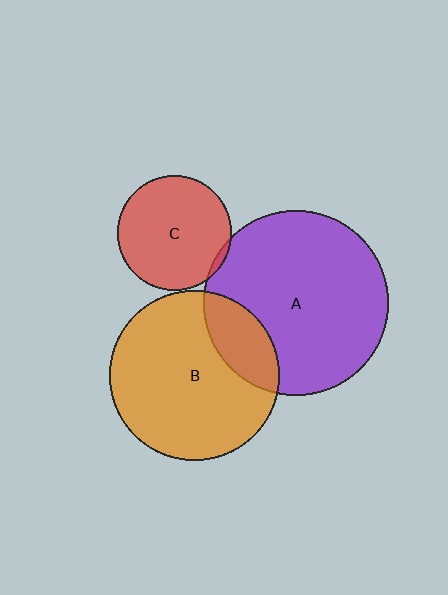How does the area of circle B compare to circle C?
Approximately 2.2 times.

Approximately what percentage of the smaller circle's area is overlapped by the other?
Approximately 20%.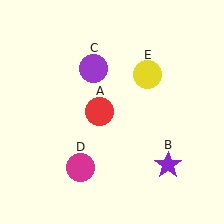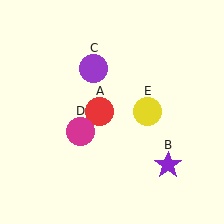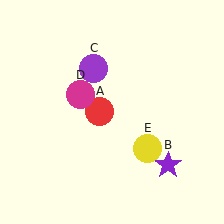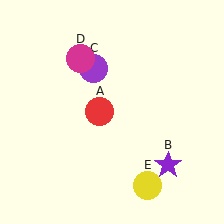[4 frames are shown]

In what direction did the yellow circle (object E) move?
The yellow circle (object E) moved down.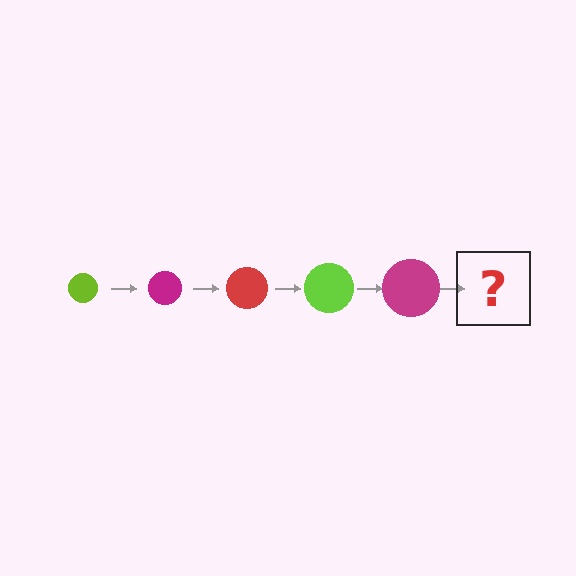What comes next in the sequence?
The next element should be a red circle, larger than the previous one.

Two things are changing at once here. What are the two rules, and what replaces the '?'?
The two rules are that the circle grows larger each step and the color cycles through lime, magenta, and red. The '?' should be a red circle, larger than the previous one.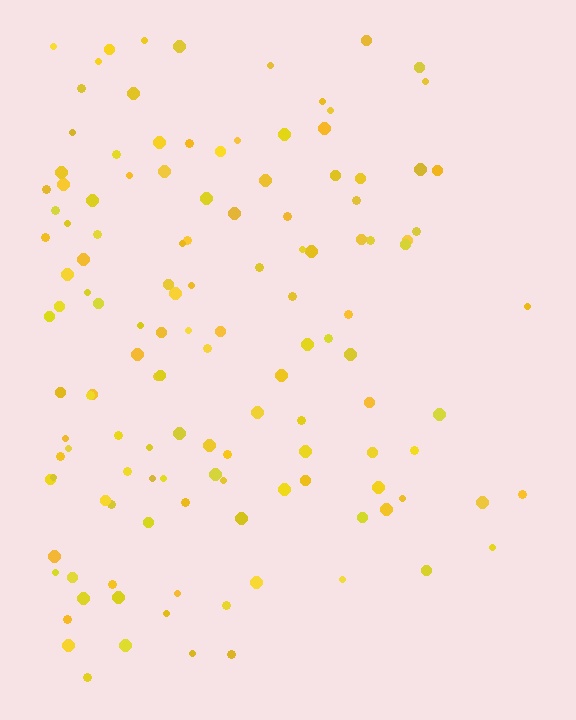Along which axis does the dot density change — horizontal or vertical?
Horizontal.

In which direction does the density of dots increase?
From right to left, with the left side densest.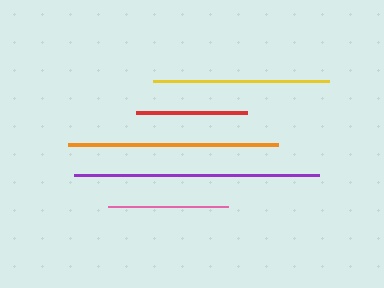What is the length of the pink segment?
The pink segment is approximately 119 pixels long.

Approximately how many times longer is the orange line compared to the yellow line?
The orange line is approximately 1.2 times the length of the yellow line.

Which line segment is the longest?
The purple line is the longest at approximately 245 pixels.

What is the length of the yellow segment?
The yellow segment is approximately 176 pixels long.